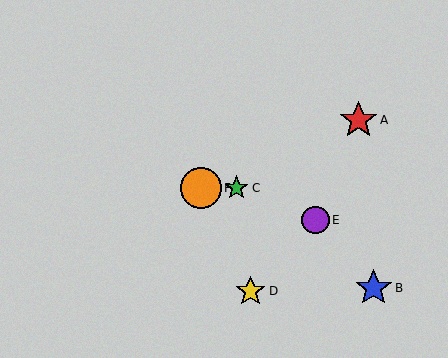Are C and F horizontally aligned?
Yes, both are at y≈188.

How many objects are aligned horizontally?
2 objects (C, F) are aligned horizontally.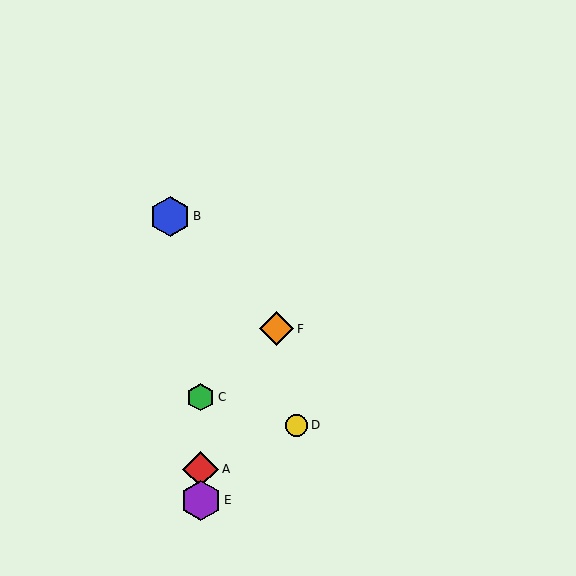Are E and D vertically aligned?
No, E is at x≈201 and D is at x≈297.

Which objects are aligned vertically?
Objects A, C, E are aligned vertically.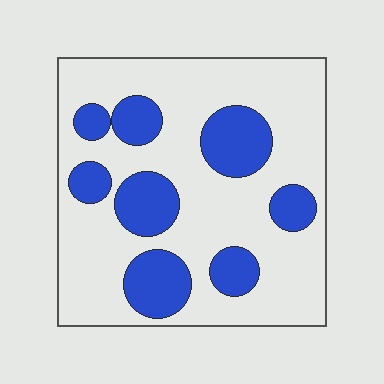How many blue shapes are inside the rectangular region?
8.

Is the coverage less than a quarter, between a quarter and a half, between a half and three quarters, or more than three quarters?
Between a quarter and a half.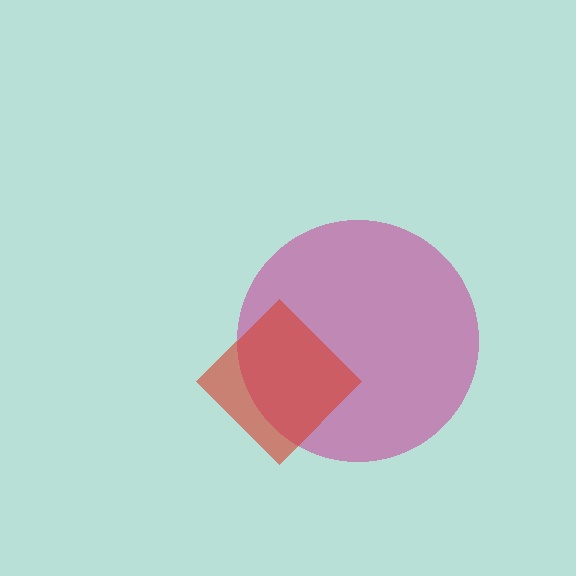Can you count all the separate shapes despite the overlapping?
Yes, there are 2 separate shapes.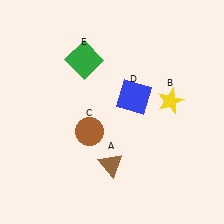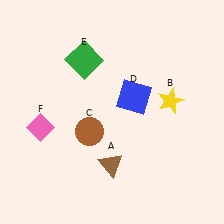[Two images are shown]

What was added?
A pink diamond (F) was added in Image 2.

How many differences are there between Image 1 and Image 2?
There is 1 difference between the two images.